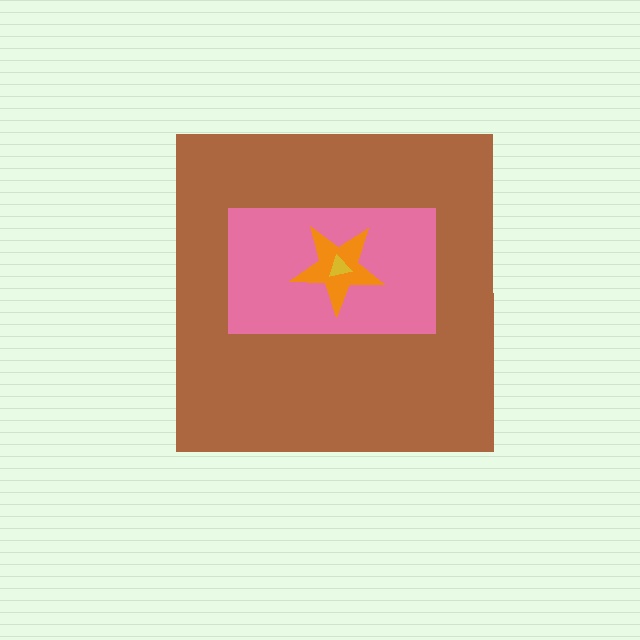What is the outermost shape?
The brown square.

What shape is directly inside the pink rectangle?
The orange star.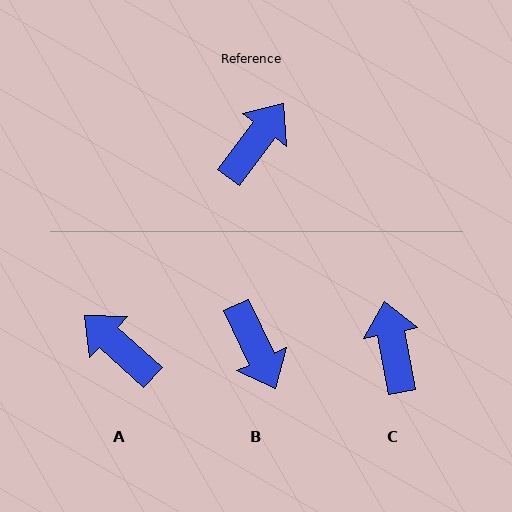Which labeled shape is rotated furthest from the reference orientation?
B, about 118 degrees away.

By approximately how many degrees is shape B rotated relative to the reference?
Approximately 118 degrees clockwise.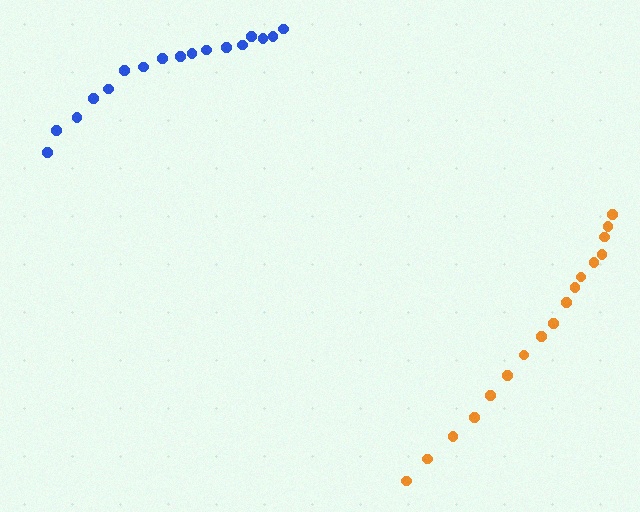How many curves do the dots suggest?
There are 2 distinct paths.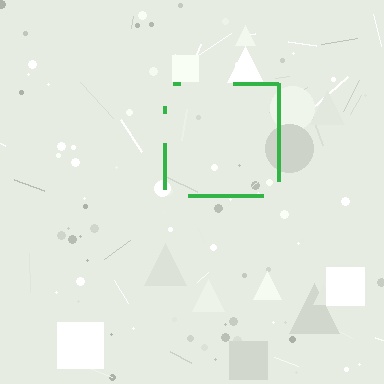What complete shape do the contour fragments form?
The contour fragments form a square.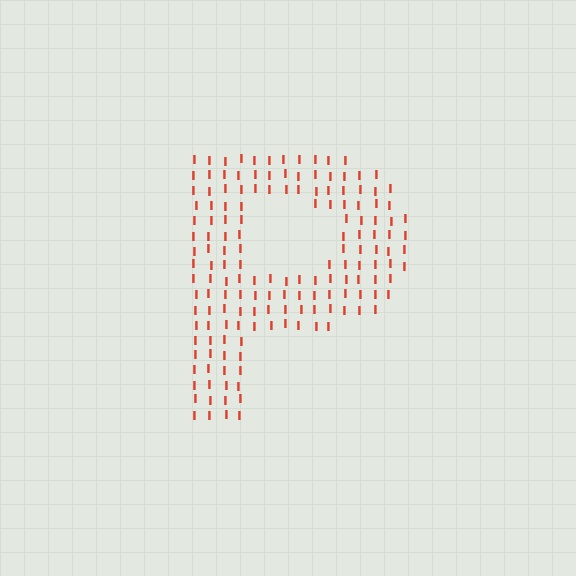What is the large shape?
The large shape is the letter P.